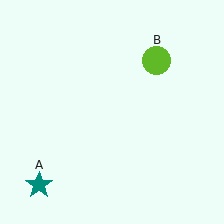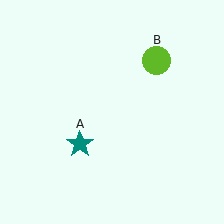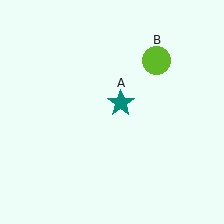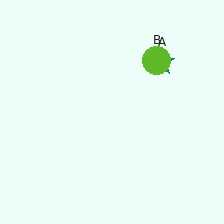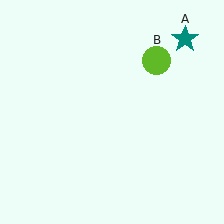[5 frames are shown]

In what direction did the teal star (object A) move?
The teal star (object A) moved up and to the right.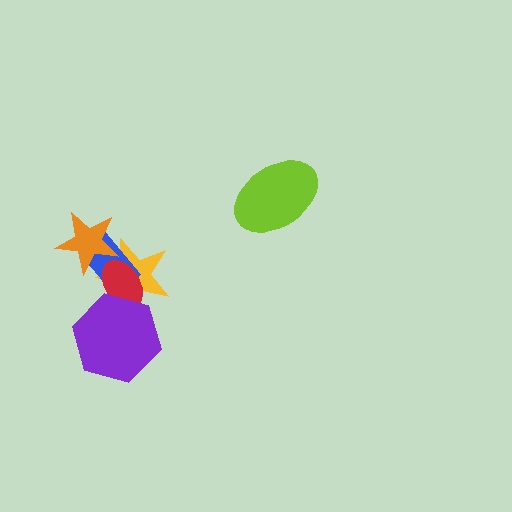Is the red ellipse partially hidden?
Yes, it is partially covered by another shape.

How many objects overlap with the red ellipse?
4 objects overlap with the red ellipse.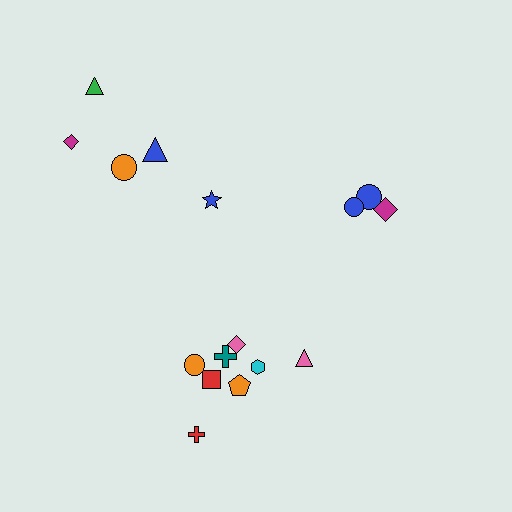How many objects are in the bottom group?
There are 8 objects.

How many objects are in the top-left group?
There are 5 objects.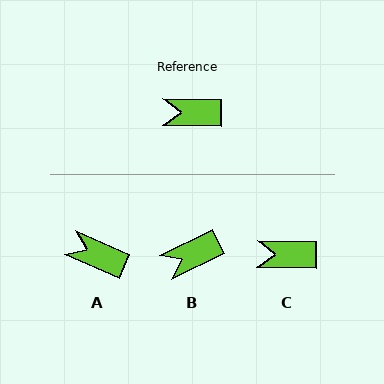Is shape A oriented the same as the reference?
No, it is off by about 23 degrees.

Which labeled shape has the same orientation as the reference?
C.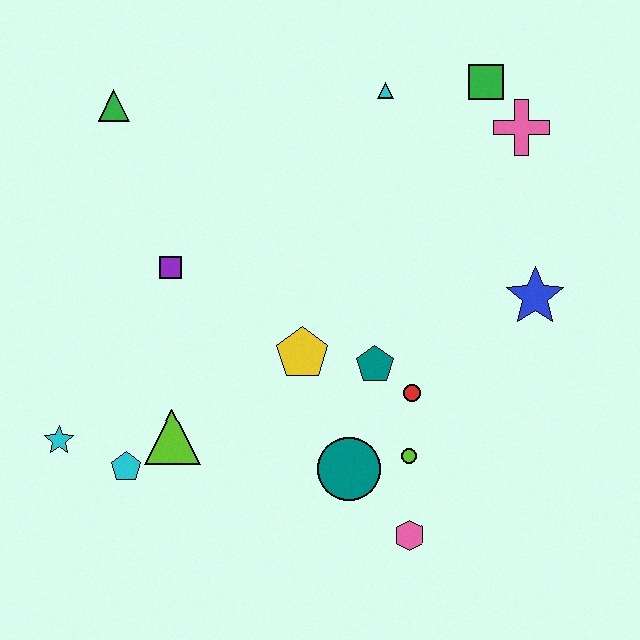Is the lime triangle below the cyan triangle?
Yes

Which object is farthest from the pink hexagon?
The green triangle is farthest from the pink hexagon.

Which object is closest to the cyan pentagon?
The lime triangle is closest to the cyan pentagon.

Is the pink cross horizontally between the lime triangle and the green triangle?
No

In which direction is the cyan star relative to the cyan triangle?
The cyan star is below the cyan triangle.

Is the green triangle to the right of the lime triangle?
No